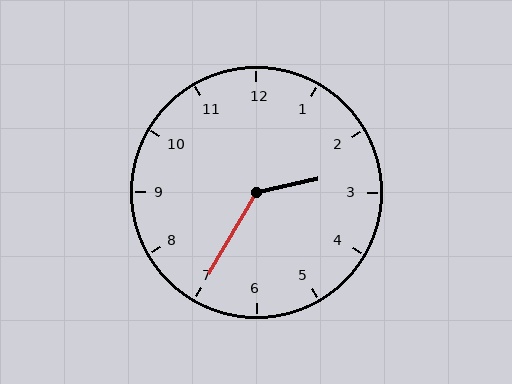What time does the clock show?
2:35.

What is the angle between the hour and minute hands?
Approximately 132 degrees.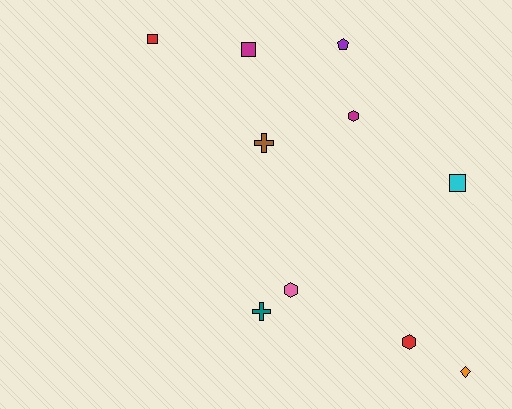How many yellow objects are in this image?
There are no yellow objects.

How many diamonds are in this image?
There is 1 diamond.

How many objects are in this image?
There are 10 objects.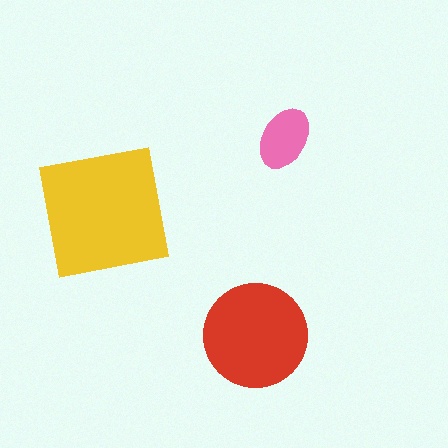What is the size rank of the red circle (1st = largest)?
2nd.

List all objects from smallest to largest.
The pink ellipse, the red circle, the yellow square.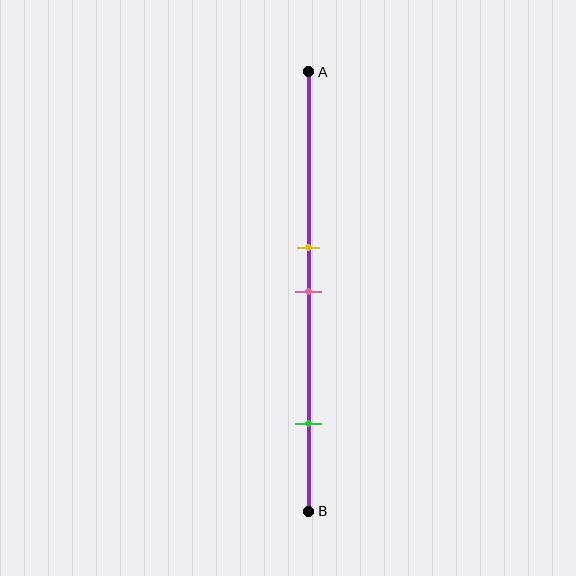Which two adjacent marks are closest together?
The yellow and pink marks are the closest adjacent pair.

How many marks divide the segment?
There are 3 marks dividing the segment.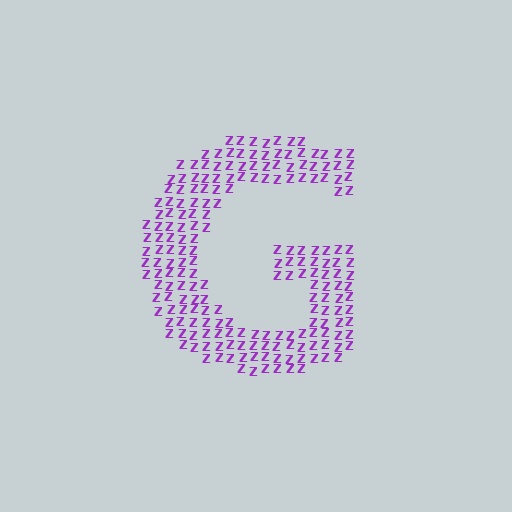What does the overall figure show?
The overall figure shows the letter G.